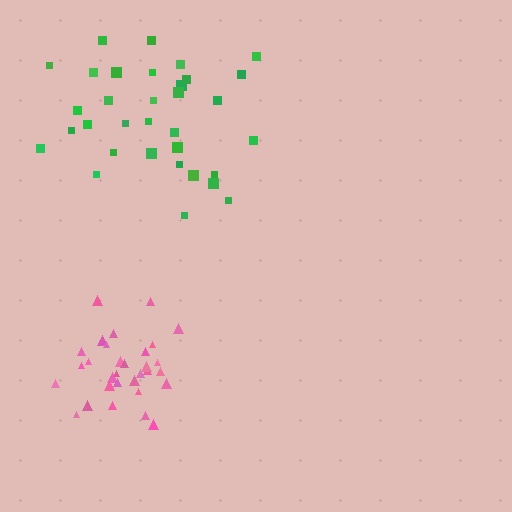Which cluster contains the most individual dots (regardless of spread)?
Green (33).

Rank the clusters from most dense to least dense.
pink, green.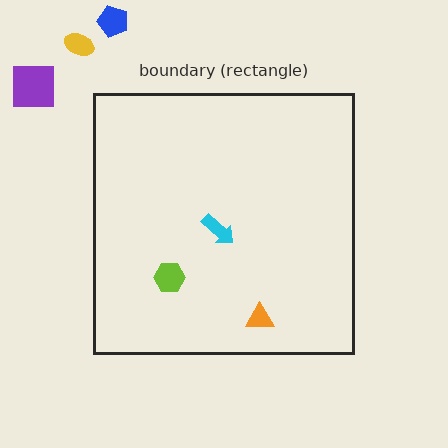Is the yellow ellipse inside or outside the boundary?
Outside.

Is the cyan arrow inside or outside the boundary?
Inside.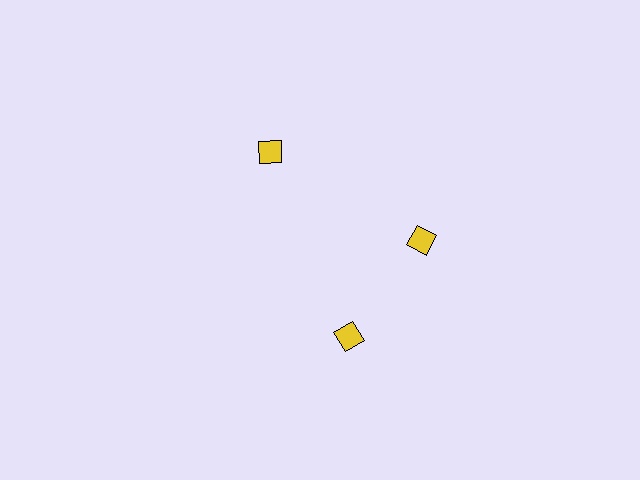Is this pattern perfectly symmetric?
No. The 3 yellow diamonds are arranged in a ring, but one element near the 7 o'clock position is rotated out of alignment along the ring, breaking the 3-fold rotational symmetry.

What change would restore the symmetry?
The symmetry would be restored by rotating it back into even spacing with its neighbors so that all 3 diamonds sit at equal angles and equal distance from the center.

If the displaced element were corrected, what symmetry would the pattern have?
It would have 3-fold rotational symmetry — the pattern would map onto itself every 120 degrees.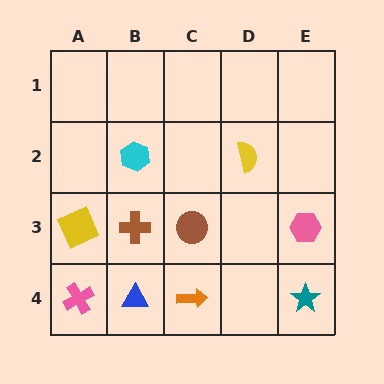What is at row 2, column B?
A cyan hexagon.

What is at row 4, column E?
A teal star.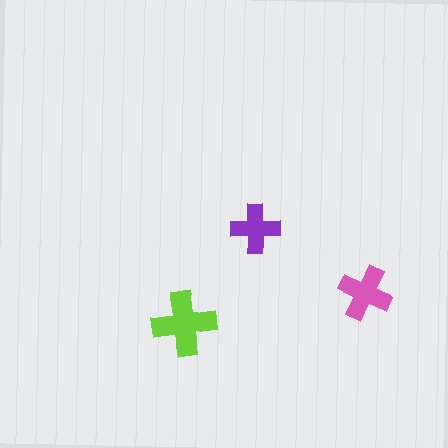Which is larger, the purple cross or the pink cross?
The pink one.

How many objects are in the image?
There are 3 objects in the image.